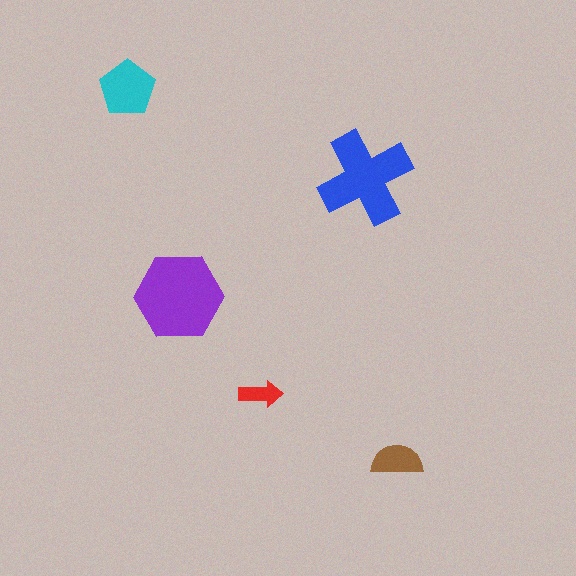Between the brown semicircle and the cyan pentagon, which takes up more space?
The cyan pentagon.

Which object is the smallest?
The red arrow.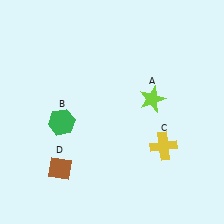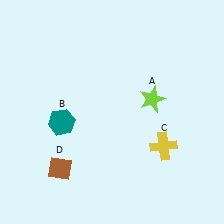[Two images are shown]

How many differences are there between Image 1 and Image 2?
There is 1 difference between the two images.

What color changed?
The hexagon (B) changed from green in Image 1 to teal in Image 2.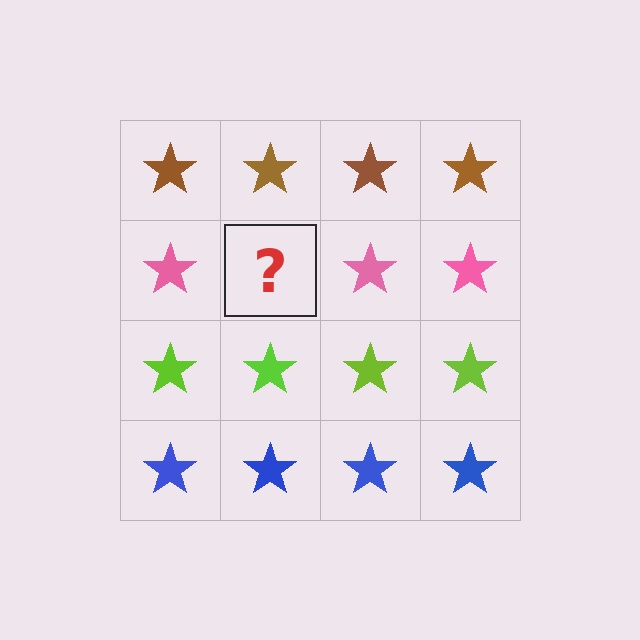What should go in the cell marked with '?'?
The missing cell should contain a pink star.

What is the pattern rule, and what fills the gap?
The rule is that each row has a consistent color. The gap should be filled with a pink star.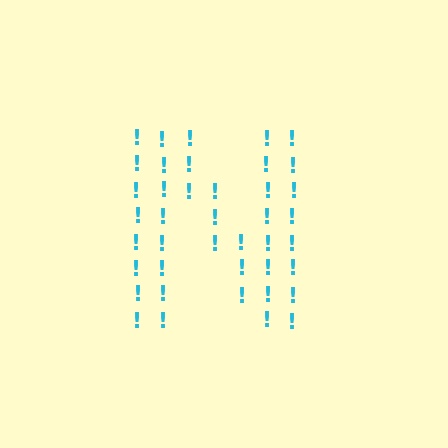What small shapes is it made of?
It is made of small exclamation marks.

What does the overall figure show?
The overall figure shows the letter N.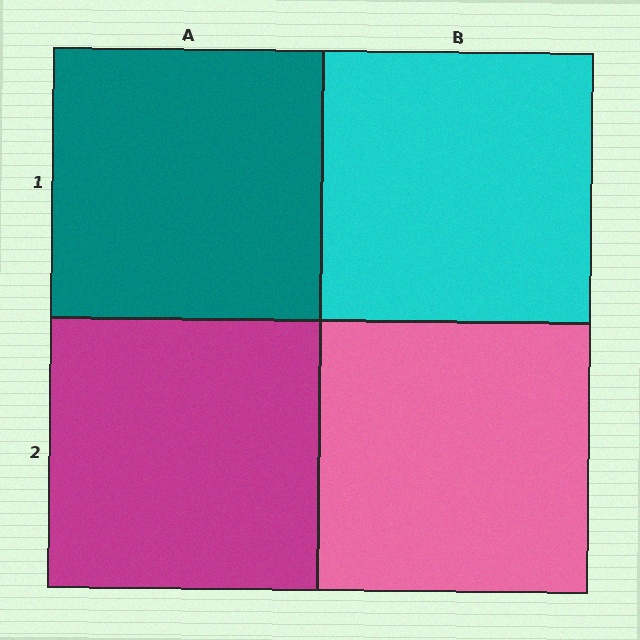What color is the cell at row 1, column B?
Cyan.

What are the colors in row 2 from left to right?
Magenta, pink.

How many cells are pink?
1 cell is pink.